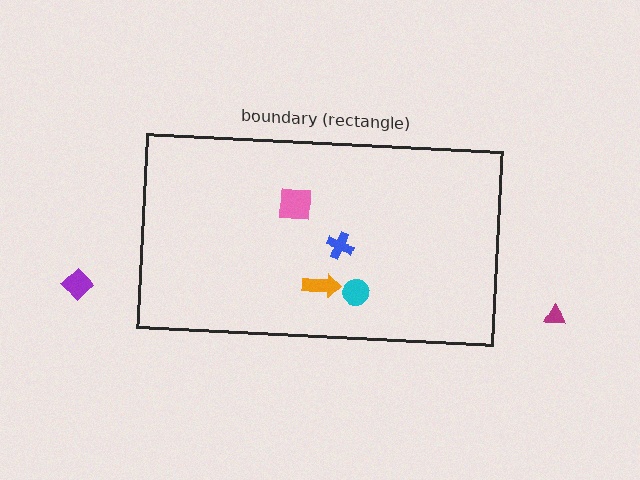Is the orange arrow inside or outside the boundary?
Inside.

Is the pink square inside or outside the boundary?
Inside.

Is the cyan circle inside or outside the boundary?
Inside.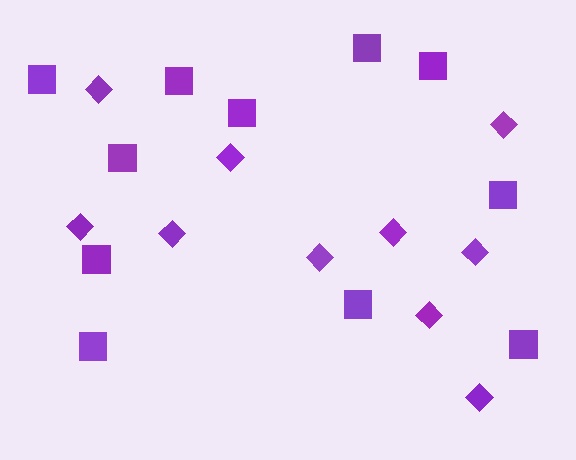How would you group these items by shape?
There are 2 groups: one group of diamonds (10) and one group of squares (11).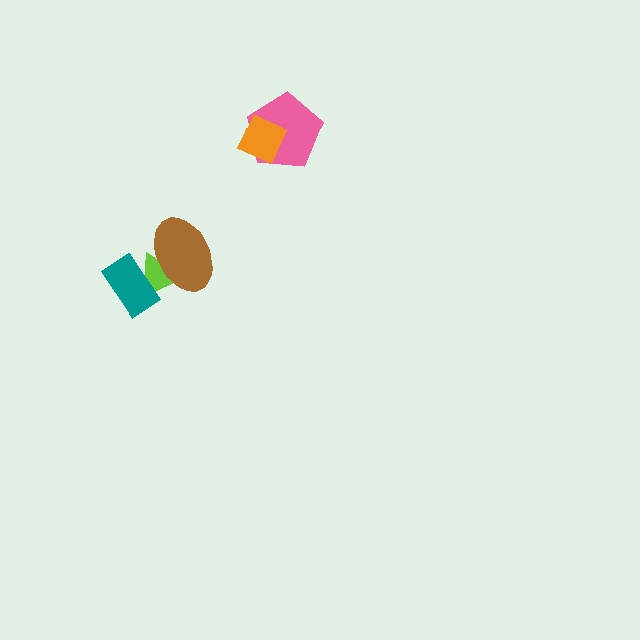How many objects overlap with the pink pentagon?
1 object overlaps with the pink pentagon.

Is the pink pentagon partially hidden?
Yes, it is partially covered by another shape.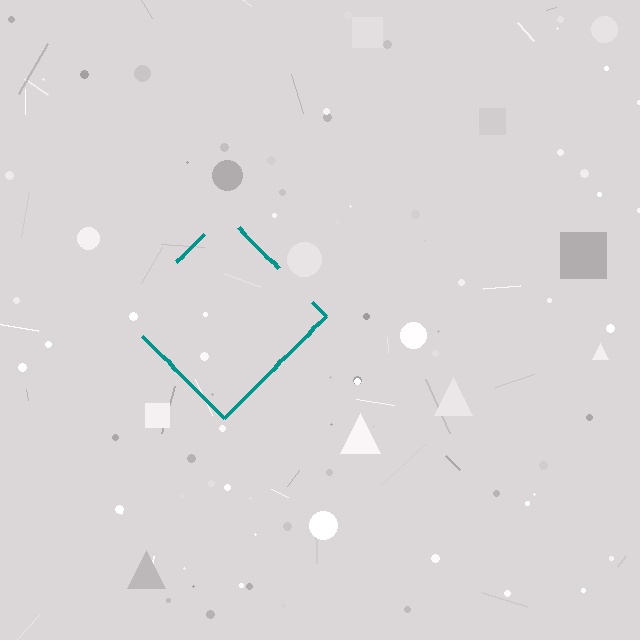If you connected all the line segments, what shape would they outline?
They would outline a diamond.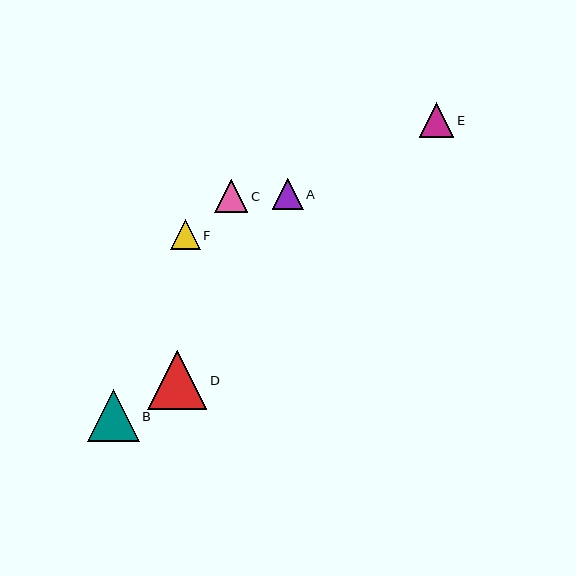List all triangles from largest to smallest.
From largest to smallest: D, B, E, C, A, F.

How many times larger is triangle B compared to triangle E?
Triangle B is approximately 1.5 times the size of triangle E.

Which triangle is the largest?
Triangle D is the largest with a size of approximately 59 pixels.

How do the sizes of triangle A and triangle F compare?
Triangle A and triangle F are approximately the same size.